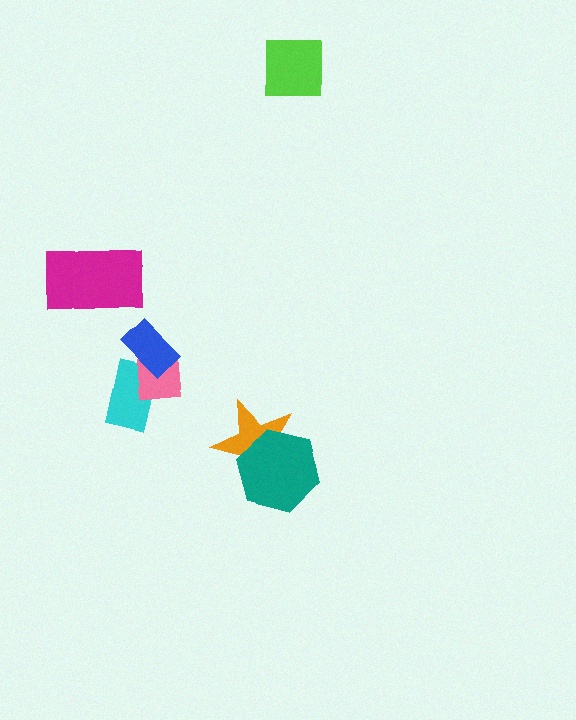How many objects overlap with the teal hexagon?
1 object overlaps with the teal hexagon.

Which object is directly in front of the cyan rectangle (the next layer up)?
The pink square is directly in front of the cyan rectangle.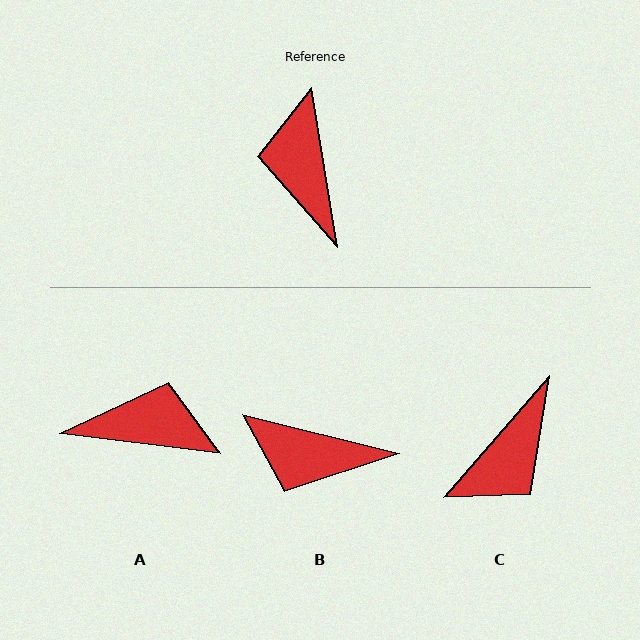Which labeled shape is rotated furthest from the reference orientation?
C, about 130 degrees away.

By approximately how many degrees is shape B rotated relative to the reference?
Approximately 67 degrees counter-clockwise.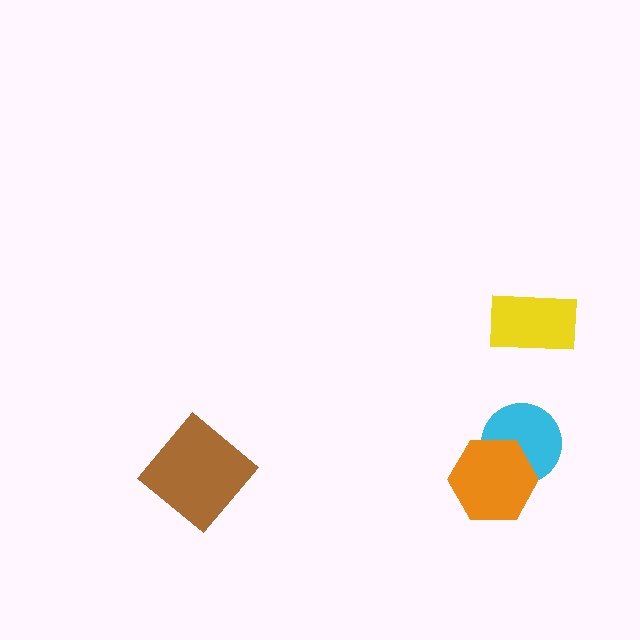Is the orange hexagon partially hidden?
No, no other shape covers it.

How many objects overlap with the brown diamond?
0 objects overlap with the brown diamond.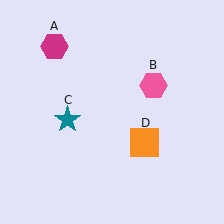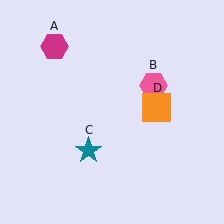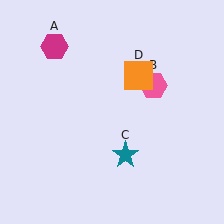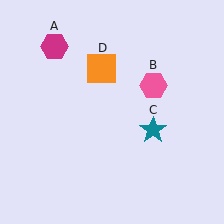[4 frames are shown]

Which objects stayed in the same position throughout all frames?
Magenta hexagon (object A) and pink hexagon (object B) remained stationary.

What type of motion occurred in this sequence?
The teal star (object C), orange square (object D) rotated counterclockwise around the center of the scene.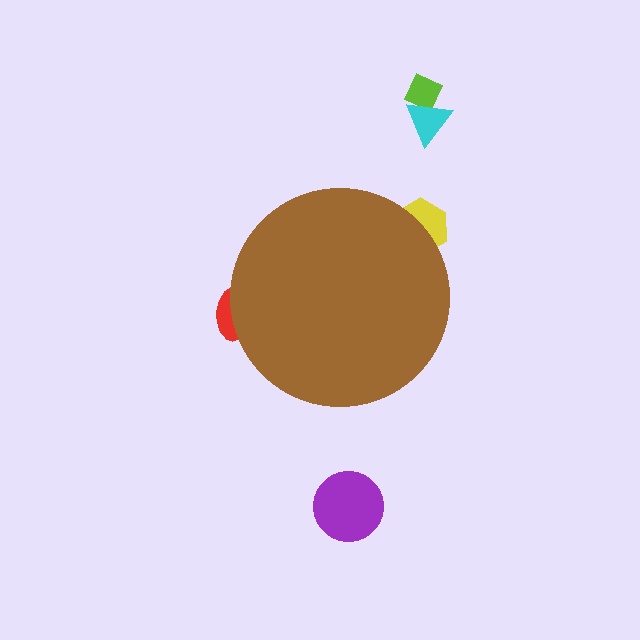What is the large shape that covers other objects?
A brown circle.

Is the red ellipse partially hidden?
Yes, the red ellipse is partially hidden behind the brown circle.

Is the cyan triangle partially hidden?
No, the cyan triangle is fully visible.